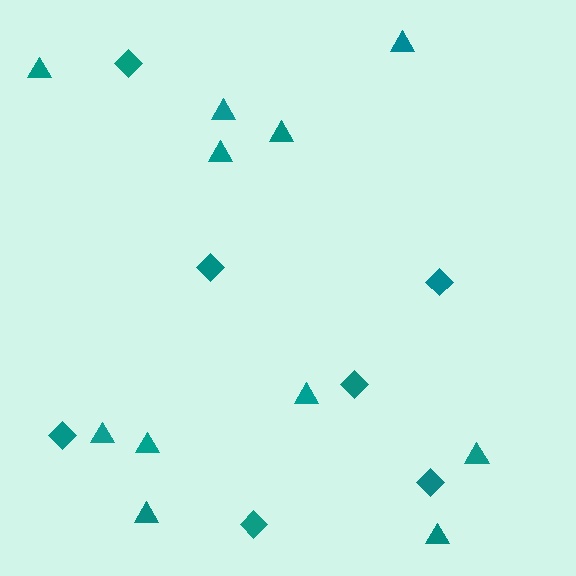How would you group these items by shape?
There are 2 groups: one group of diamonds (7) and one group of triangles (11).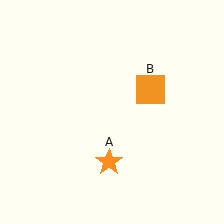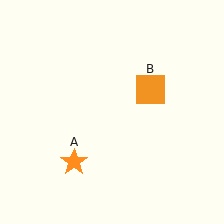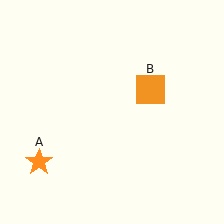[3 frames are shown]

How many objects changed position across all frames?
1 object changed position: orange star (object A).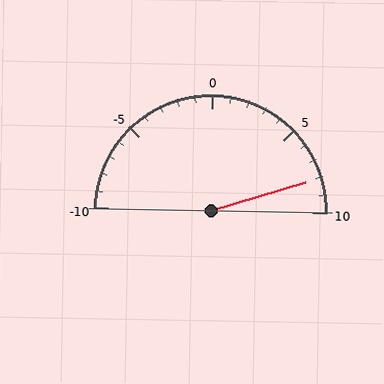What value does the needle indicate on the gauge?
The needle indicates approximately 8.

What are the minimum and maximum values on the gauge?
The gauge ranges from -10 to 10.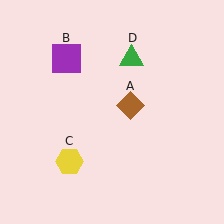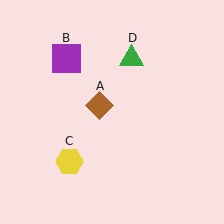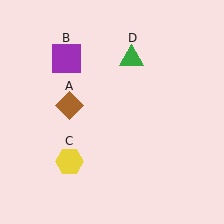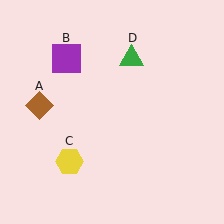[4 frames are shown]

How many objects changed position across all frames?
1 object changed position: brown diamond (object A).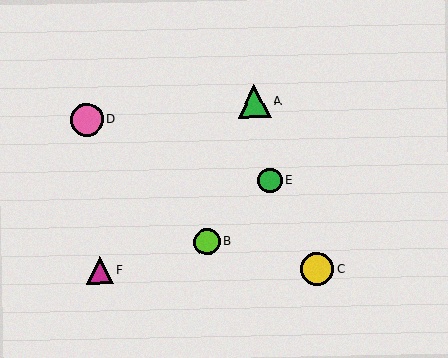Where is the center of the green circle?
The center of the green circle is at (270, 180).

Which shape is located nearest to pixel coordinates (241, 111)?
The green triangle (labeled A) at (254, 101) is nearest to that location.